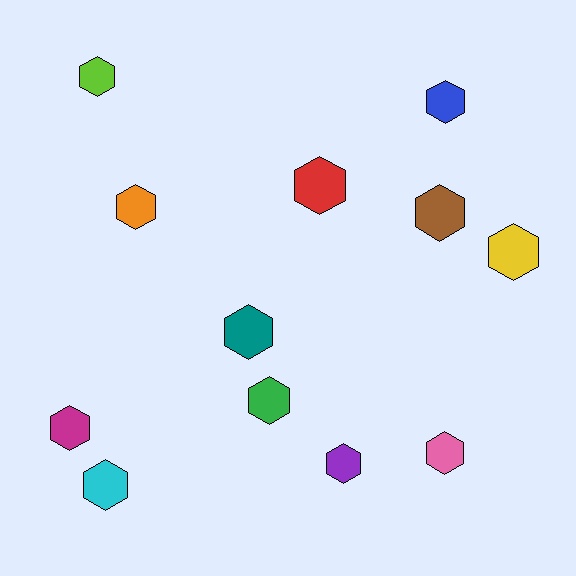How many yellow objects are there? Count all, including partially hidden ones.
There is 1 yellow object.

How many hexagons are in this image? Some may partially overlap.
There are 12 hexagons.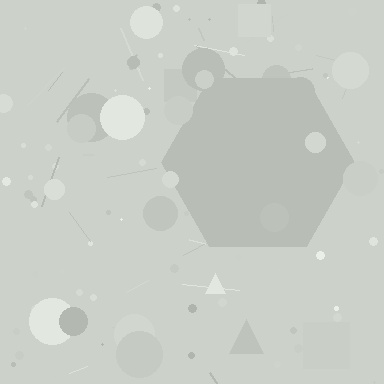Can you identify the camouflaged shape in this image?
The camouflaged shape is a hexagon.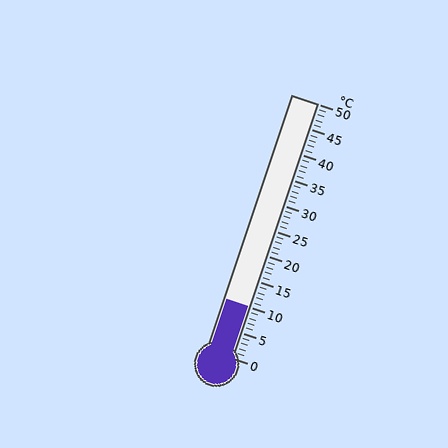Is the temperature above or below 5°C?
The temperature is above 5°C.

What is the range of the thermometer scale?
The thermometer scale ranges from 0°C to 50°C.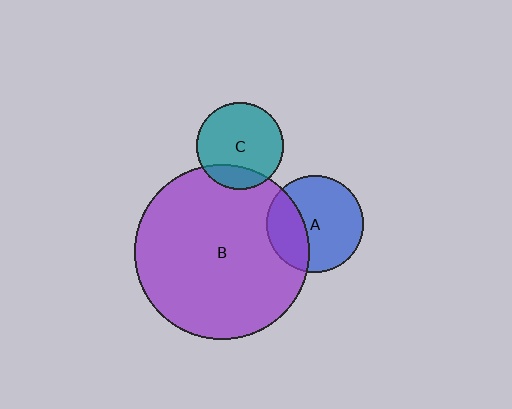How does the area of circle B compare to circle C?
Approximately 4.1 times.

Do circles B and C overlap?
Yes.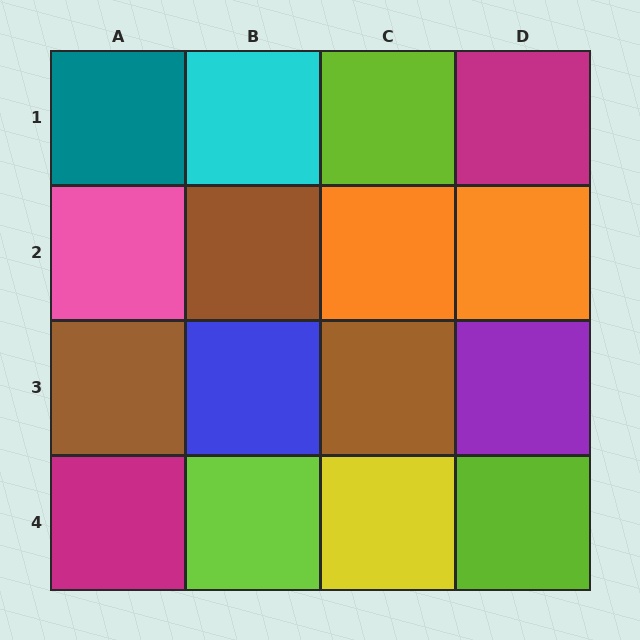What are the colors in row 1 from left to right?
Teal, cyan, lime, magenta.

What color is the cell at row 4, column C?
Yellow.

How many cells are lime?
3 cells are lime.